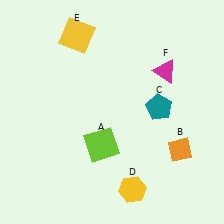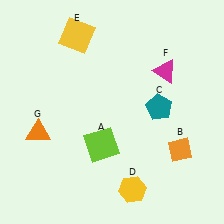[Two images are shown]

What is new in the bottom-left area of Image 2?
An orange triangle (G) was added in the bottom-left area of Image 2.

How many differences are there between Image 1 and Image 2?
There is 1 difference between the two images.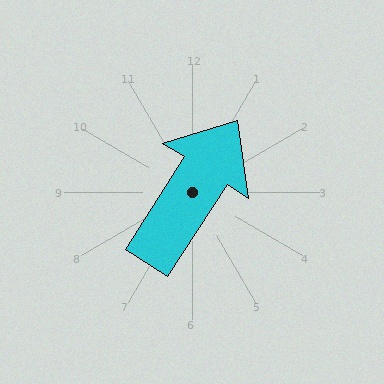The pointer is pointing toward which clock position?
Roughly 1 o'clock.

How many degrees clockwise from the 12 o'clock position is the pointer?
Approximately 33 degrees.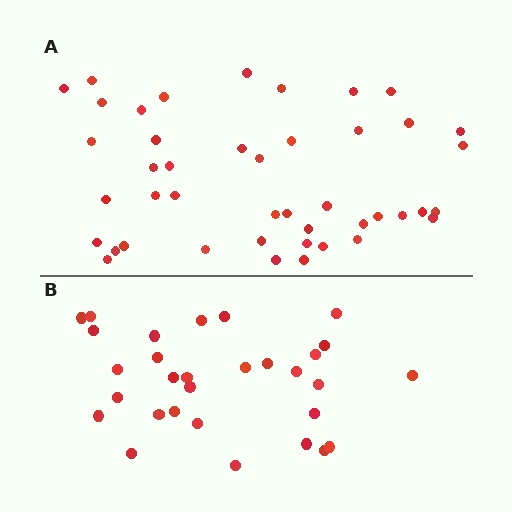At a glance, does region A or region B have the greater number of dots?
Region A (the top region) has more dots.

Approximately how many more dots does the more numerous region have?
Region A has approximately 15 more dots than region B.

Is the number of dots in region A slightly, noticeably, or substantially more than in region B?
Region A has substantially more. The ratio is roughly 1.5 to 1.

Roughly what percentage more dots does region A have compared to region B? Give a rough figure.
About 45% more.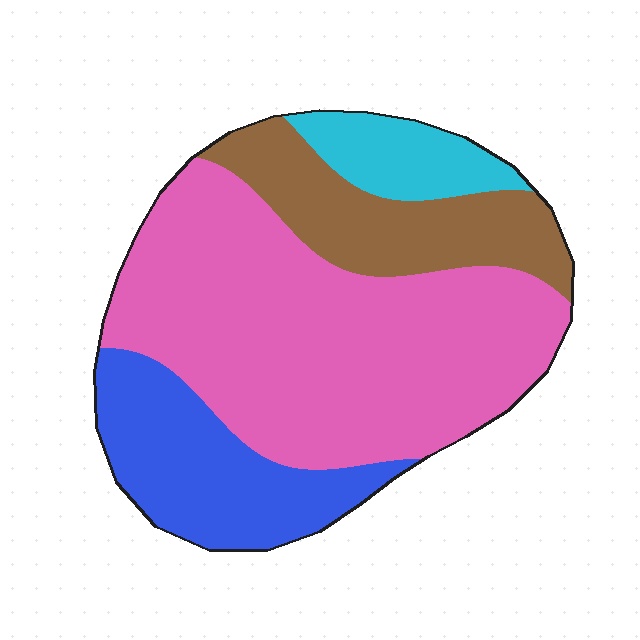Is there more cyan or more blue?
Blue.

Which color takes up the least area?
Cyan, at roughly 10%.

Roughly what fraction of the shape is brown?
Brown covers around 20% of the shape.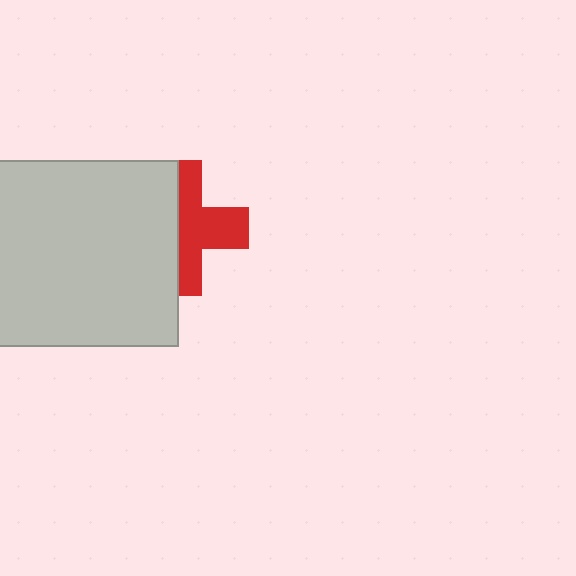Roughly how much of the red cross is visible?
About half of it is visible (roughly 53%).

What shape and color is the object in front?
The object in front is a light gray rectangle.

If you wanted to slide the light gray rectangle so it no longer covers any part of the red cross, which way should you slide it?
Slide it left — that is the most direct way to separate the two shapes.